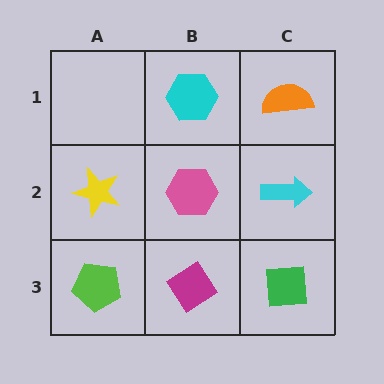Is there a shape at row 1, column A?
No, that cell is empty.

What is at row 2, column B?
A pink hexagon.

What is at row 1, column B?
A cyan hexagon.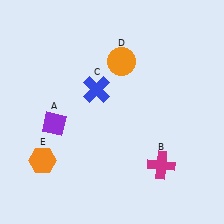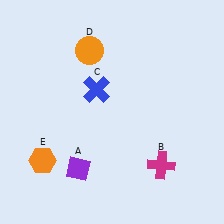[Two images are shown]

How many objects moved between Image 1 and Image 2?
2 objects moved between the two images.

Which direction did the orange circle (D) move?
The orange circle (D) moved left.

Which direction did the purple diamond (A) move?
The purple diamond (A) moved down.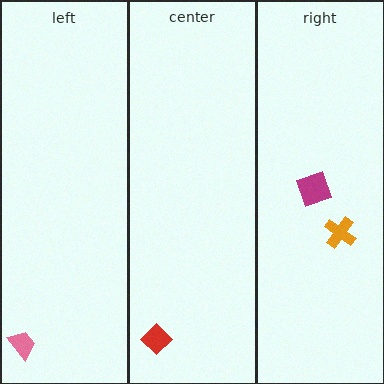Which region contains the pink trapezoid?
The left region.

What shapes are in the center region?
The red diamond.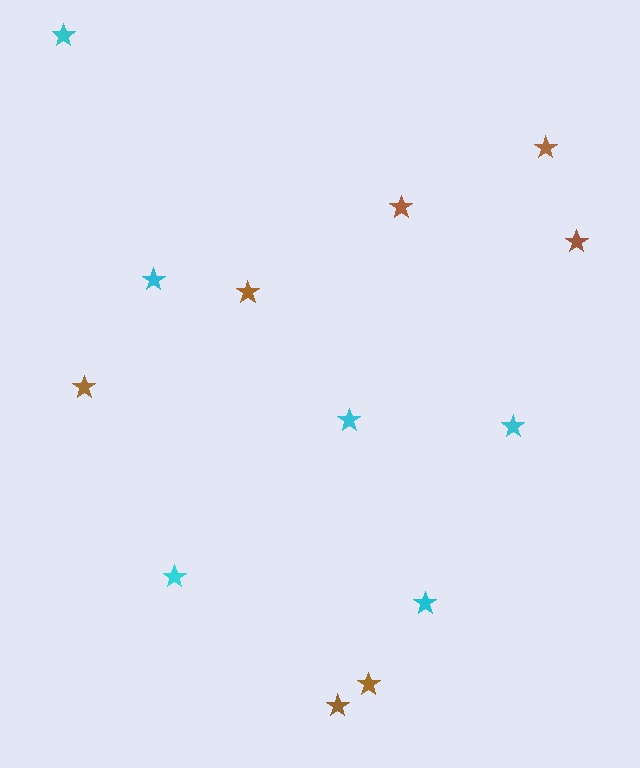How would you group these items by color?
There are 2 groups: one group of cyan stars (6) and one group of brown stars (7).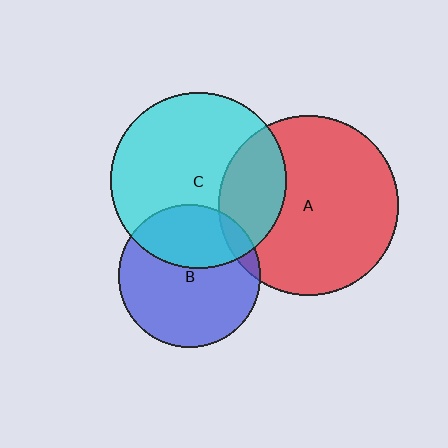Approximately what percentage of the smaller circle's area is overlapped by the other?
Approximately 25%.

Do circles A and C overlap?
Yes.